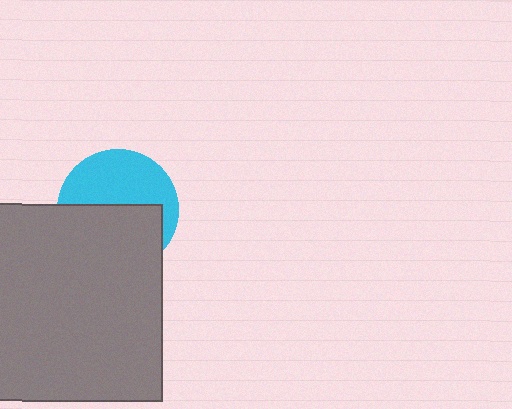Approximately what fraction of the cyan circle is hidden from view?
Roughly 52% of the cyan circle is hidden behind the gray square.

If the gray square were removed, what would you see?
You would see the complete cyan circle.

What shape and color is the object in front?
The object in front is a gray square.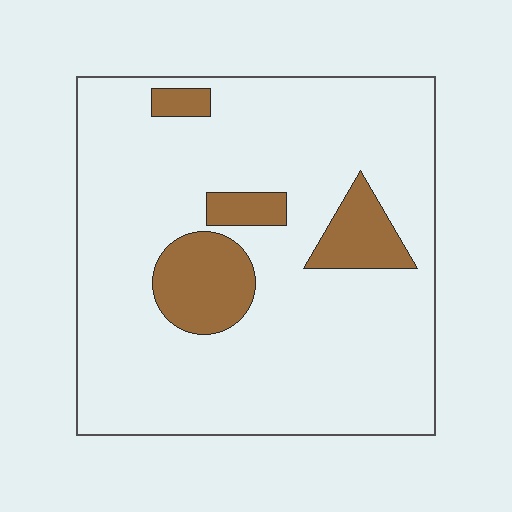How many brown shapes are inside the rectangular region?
4.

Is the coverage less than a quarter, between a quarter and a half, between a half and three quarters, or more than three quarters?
Less than a quarter.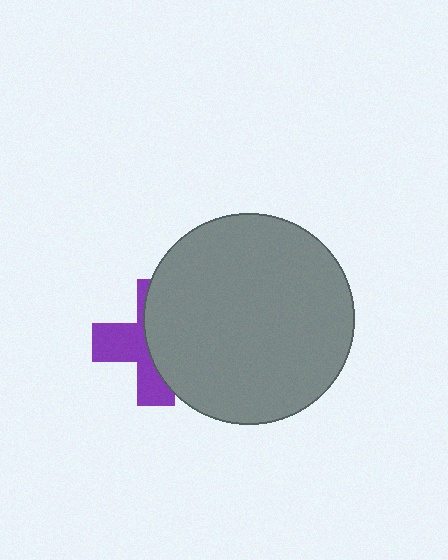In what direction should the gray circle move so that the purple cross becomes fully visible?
The gray circle should move right. That is the shortest direction to clear the overlap and leave the purple cross fully visible.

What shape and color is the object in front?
The object in front is a gray circle.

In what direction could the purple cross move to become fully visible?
The purple cross could move left. That would shift it out from behind the gray circle entirely.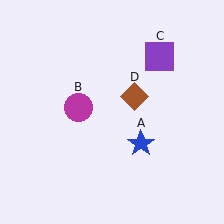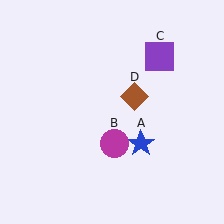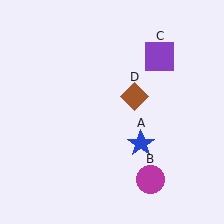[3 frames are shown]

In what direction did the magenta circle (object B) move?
The magenta circle (object B) moved down and to the right.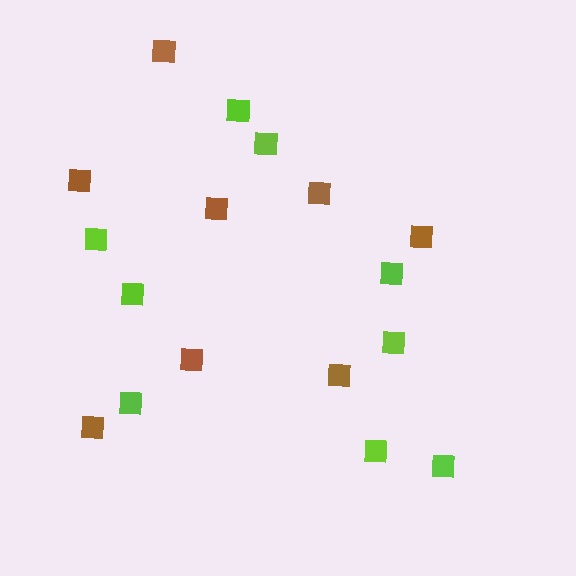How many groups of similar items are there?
There are 2 groups: one group of lime squares (9) and one group of brown squares (8).